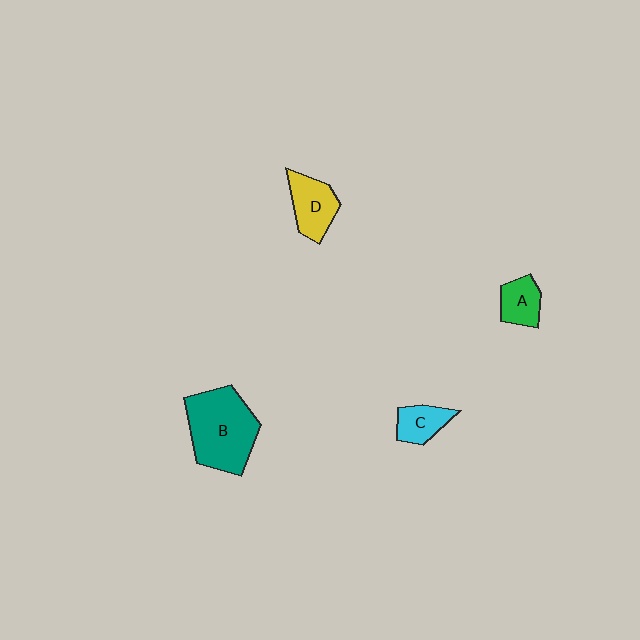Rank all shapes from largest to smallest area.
From largest to smallest: B (teal), D (yellow), A (green), C (cyan).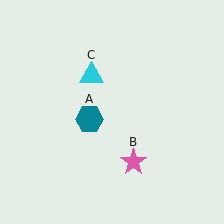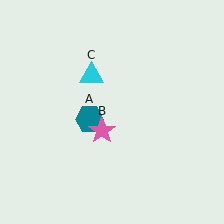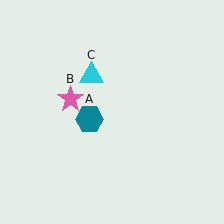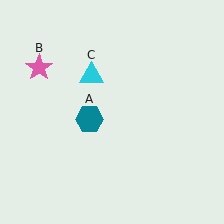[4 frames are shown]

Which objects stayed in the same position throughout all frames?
Teal hexagon (object A) and cyan triangle (object C) remained stationary.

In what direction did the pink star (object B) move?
The pink star (object B) moved up and to the left.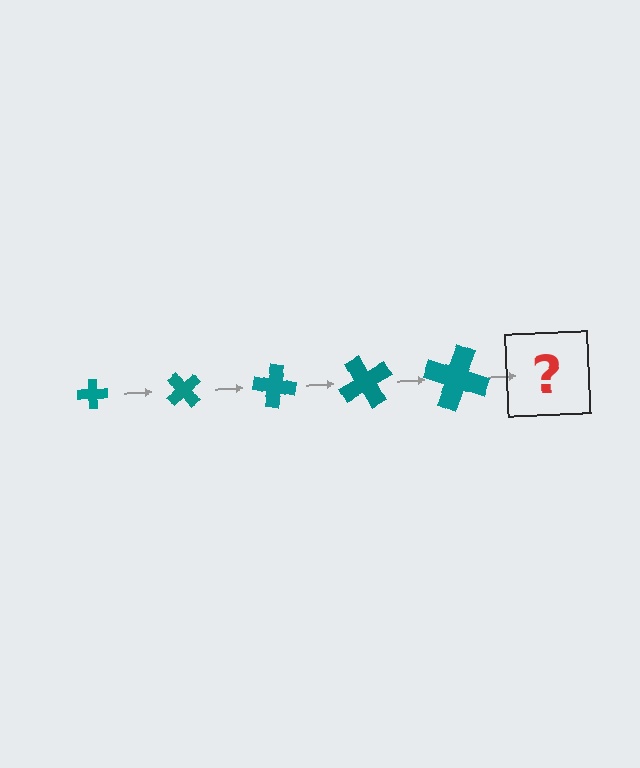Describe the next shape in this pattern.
It should be a cross, larger than the previous one and rotated 250 degrees from the start.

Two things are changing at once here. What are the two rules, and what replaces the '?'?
The two rules are that the cross grows larger each step and it rotates 50 degrees each step. The '?' should be a cross, larger than the previous one and rotated 250 degrees from the start.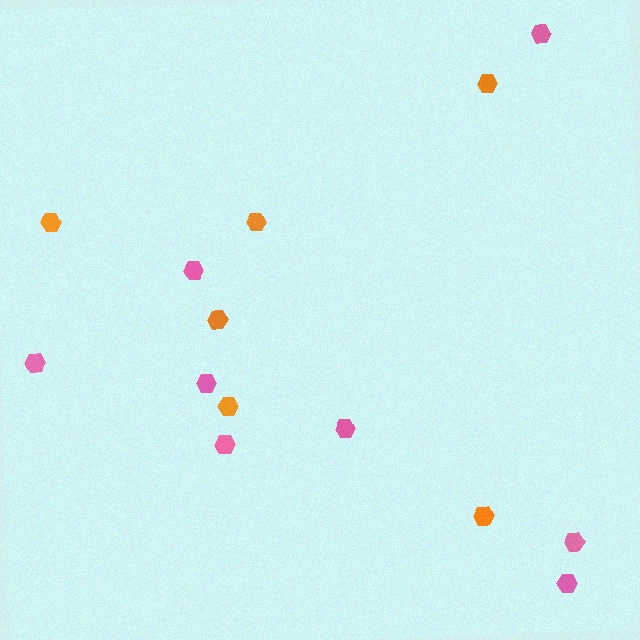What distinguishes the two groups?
There are 2 groups: one group of orange hexagons (6) and one group of pink hexagons (8).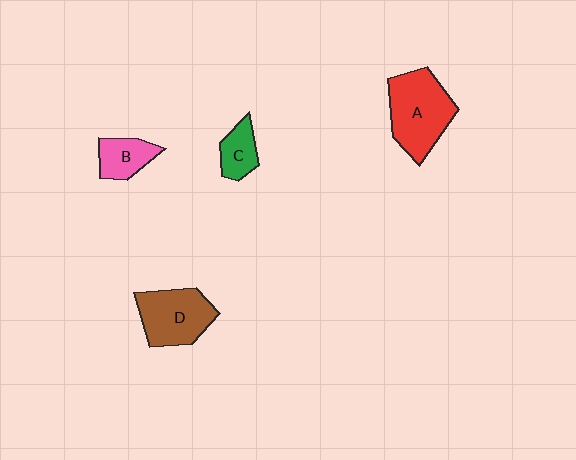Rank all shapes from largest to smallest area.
From largest to smallest: A (red), D (brown), B (pink), C (green).